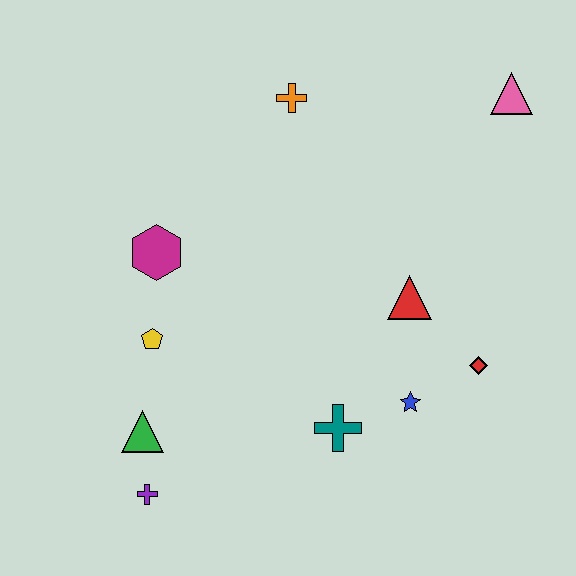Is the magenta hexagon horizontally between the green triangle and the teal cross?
Yes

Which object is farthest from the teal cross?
The pink triangle is farthest from the teal cross.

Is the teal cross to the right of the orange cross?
Yes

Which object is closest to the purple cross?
The green triangle is closest to the purple cross.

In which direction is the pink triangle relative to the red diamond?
The pink triangle is above the red diamond.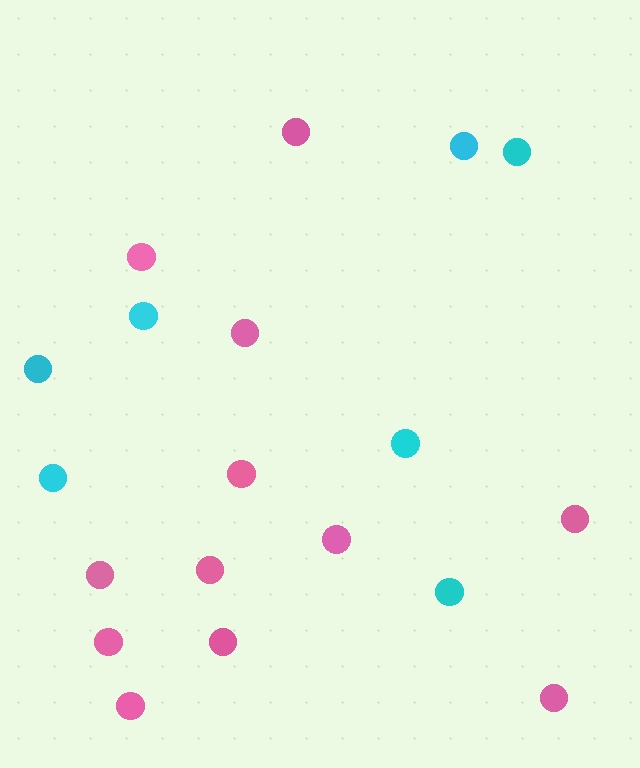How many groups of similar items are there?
There are 2 groups: one group of pink circles (12) and one group of cyan circles (7).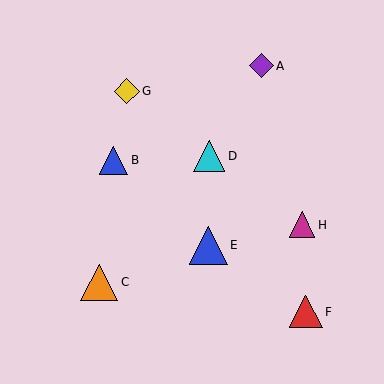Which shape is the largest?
The blue triangle (labeled E) is the largest.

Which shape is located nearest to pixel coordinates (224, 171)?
The cyan triangle (labeled D) at (209, 156) is nearest to that location.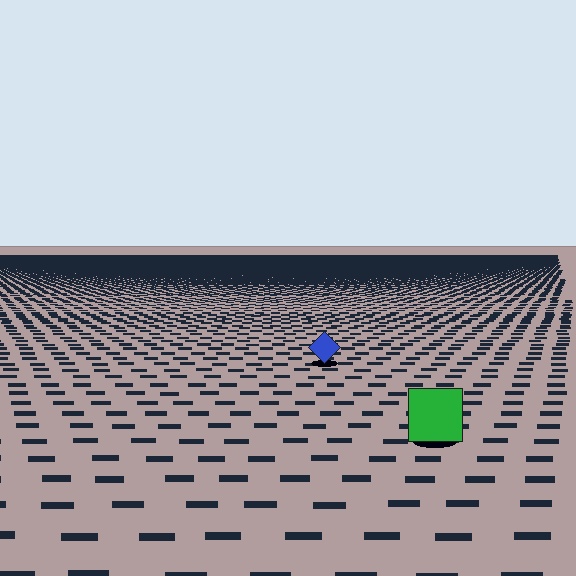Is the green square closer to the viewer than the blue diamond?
Yes. The green square is closer — you can tell from the texture gradient: the ground texture is coarser near it.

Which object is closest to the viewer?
The green square is closest. The texture marks near it are larger and more spread out.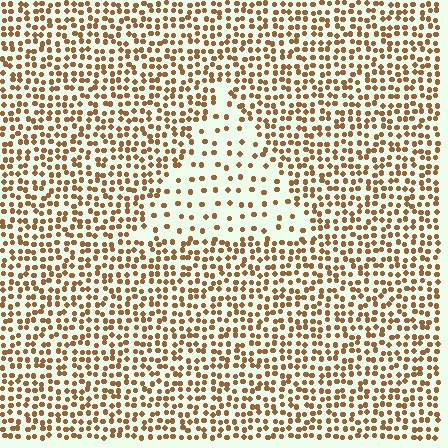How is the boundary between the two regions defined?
The boundary is defined by a change in element density (approximately 2.6x ratio). All elements are the same color, size, and shape.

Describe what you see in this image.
The image contains small brown elements arranged at two different densities. A triangle-shaped region is visible where the elements are less densely packed than the surrounding area.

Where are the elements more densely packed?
The elements are more densely packed outside the triangle boundary.